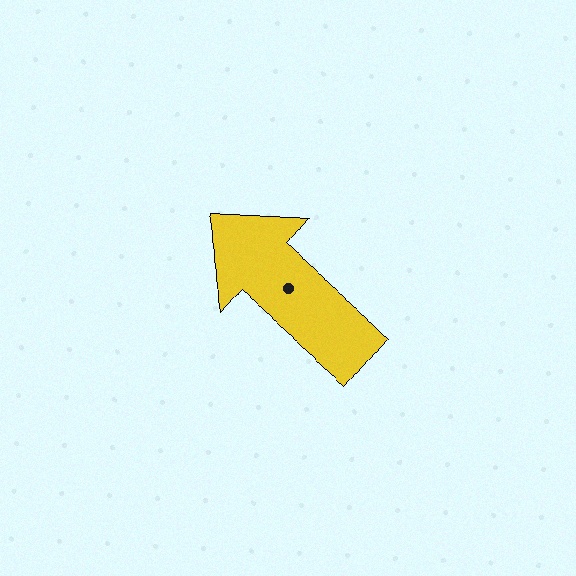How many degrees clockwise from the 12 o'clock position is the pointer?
Approximately 311 degrees.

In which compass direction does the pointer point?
Northwest.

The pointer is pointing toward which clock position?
Roughly 10 o'clock.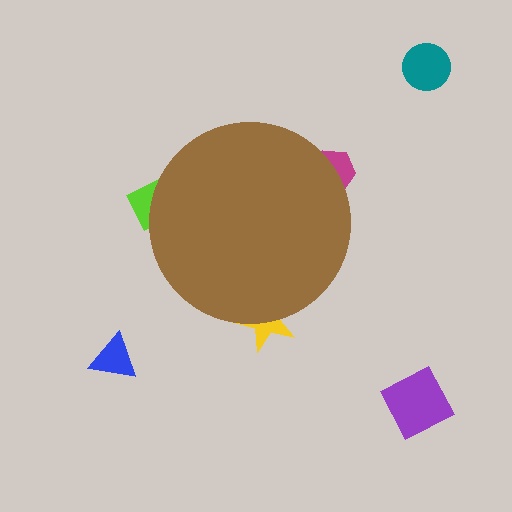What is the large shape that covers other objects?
A brown circle.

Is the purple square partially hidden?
No, the purple square is fully visible.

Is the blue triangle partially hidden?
No, the blue triangle is fully visible.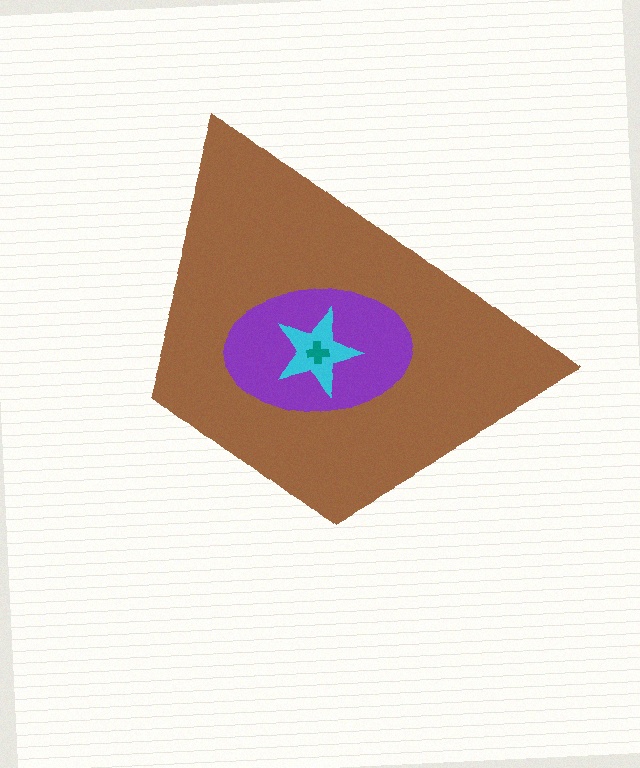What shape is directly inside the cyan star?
The teal cross.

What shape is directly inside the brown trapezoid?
The purple ellipse.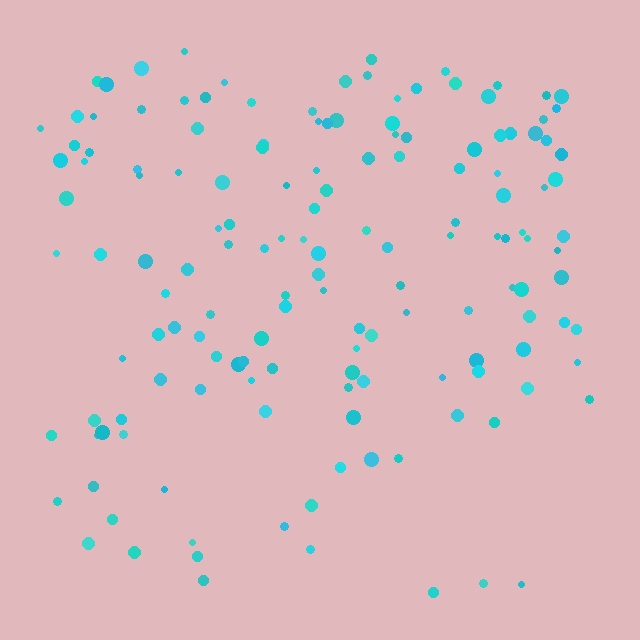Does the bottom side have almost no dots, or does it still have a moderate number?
Still a moderate number, just noticeably fewer than the top.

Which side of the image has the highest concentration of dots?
The top.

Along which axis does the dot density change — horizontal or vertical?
Vertical.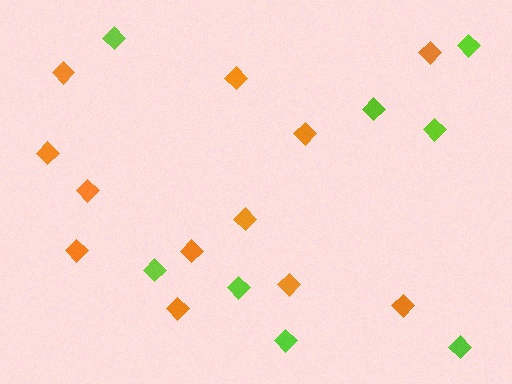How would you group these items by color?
There are 2 groups: one group of orange diamonds (12) and one group of lime diamonds (8).